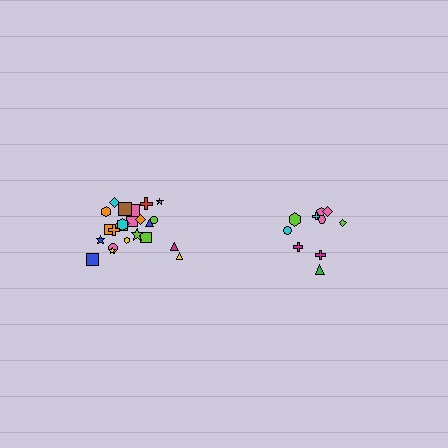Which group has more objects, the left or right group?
The left group.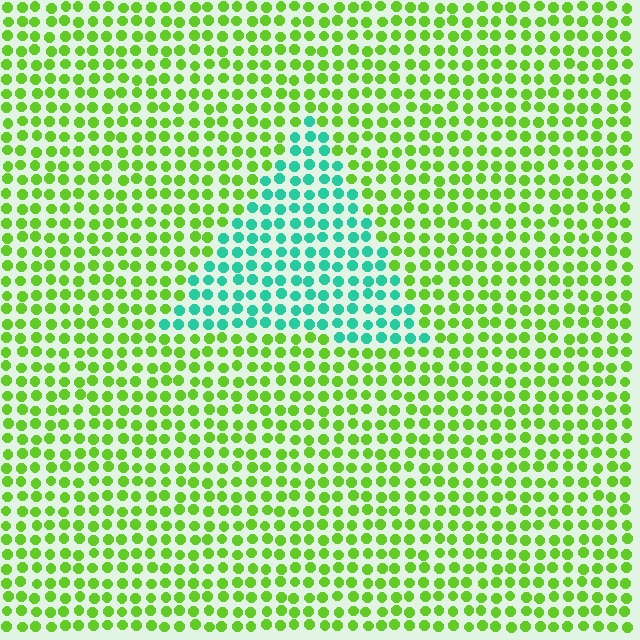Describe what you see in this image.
The image is filled with small lime elements in a uniform arrangement. A triangle-shaped region is visible where the elements are tinted to a slightly different hue, forming a subtle color boundary.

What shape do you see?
I see a triangle.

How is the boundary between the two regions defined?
The boundary is defined purely by a slight shift in hue (about 65 degrees). Spacing, size, and orientation are identical on both sides.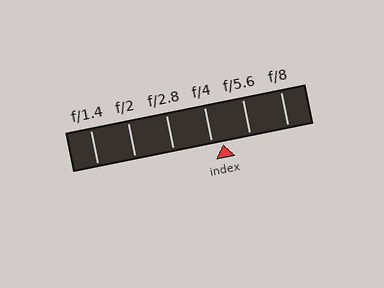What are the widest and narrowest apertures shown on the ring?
The widest aperture shown is f/1.4 and the narrowest is f/8.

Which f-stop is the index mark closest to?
The index mark is closest to f/4.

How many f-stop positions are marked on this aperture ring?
There are 6 f-stop positions marked.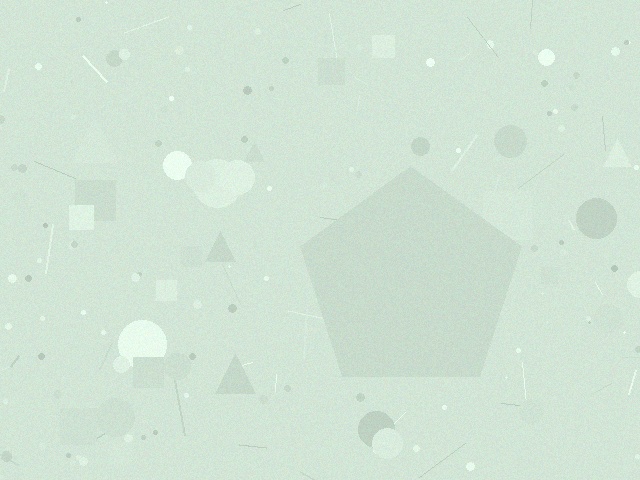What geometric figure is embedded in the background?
A pentagon is embedded in the background.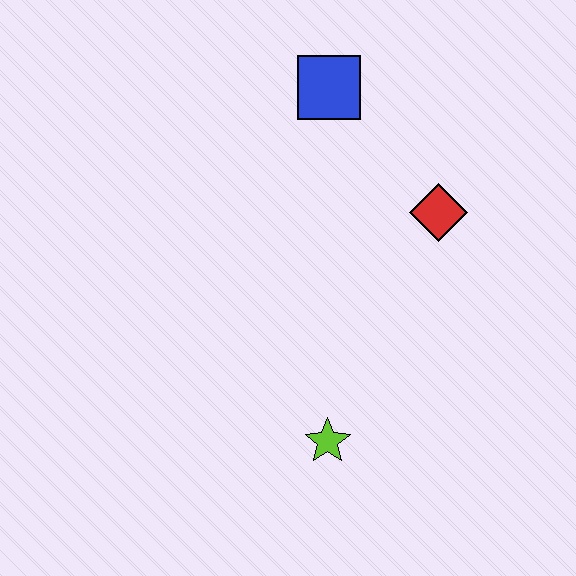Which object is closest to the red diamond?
The blue square is closest to the red diamond.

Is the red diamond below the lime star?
No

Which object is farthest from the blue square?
The lime star is farthest from the blue square.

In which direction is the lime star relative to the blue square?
The lime star is below the blue square.